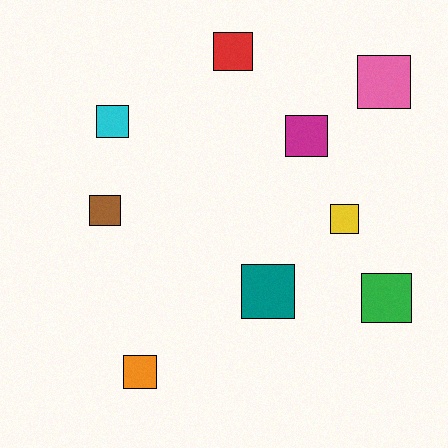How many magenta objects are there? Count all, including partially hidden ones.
There is 1 magenta object.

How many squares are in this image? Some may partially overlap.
There are 9 squares.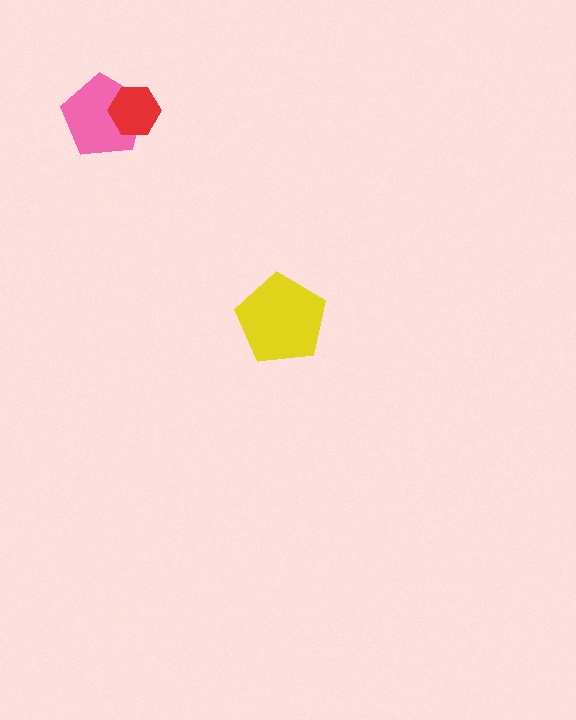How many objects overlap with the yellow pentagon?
0 objects overlap with the yellow pentagon.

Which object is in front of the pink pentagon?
The red hexagon is in front of the pink pentagon.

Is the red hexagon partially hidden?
No, no other shape covers it.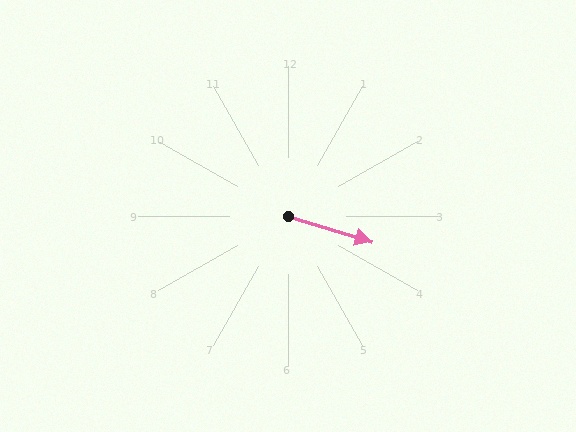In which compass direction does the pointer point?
East.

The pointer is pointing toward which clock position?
Roughly 4 o'clock.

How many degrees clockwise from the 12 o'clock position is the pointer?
Approximately 107 degrees.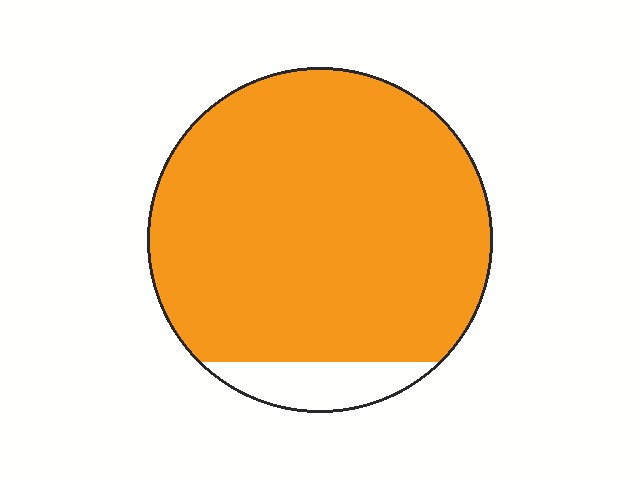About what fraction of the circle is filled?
About nine tenths (9/10).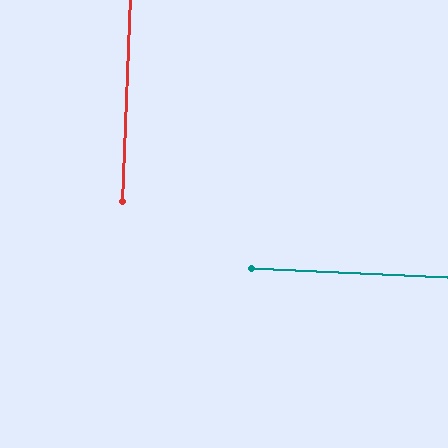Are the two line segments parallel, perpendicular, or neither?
Perpendicular — they meet at approximately 90°.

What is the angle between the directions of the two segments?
Approximately 90 degrees.